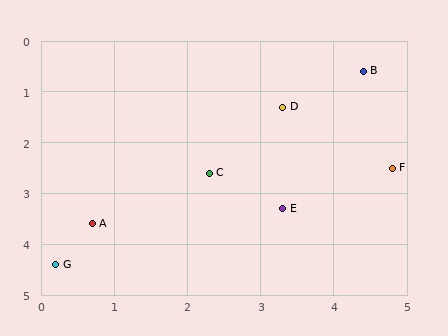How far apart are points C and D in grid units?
Points C and D are about 1.6 grid units apart.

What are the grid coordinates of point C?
Point C is at approximately (2.3, 2.6).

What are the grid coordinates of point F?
Point F is at approximately (4.8, 2.5).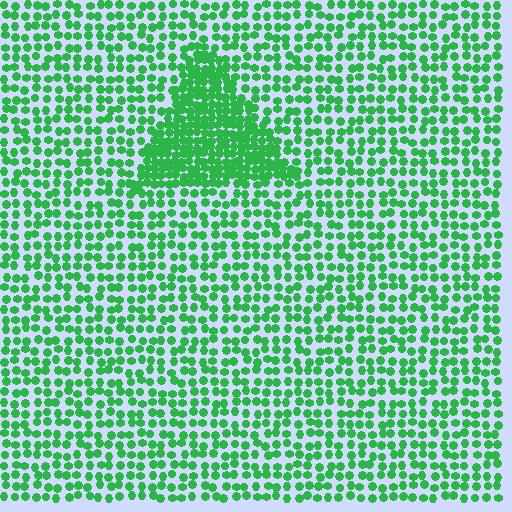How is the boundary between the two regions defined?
The boundary is defined by a change in element density (approximately 2.1x ratio). All elements are the same color, size, and shape.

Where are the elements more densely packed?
The elements are more densely packed inside the triangle boundary.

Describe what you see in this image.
The image contains small green elements arranged at two different densities. A triangle-shaped region is visible where the elements are more densely packed than the surrounding area.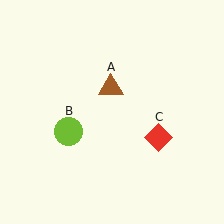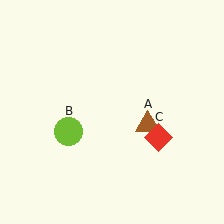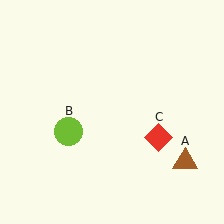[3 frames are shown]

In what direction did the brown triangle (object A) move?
The brown triangle (object A) moved down and to the right.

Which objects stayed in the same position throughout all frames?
Lime circle (object B) and red diamond (object C) remained stationary.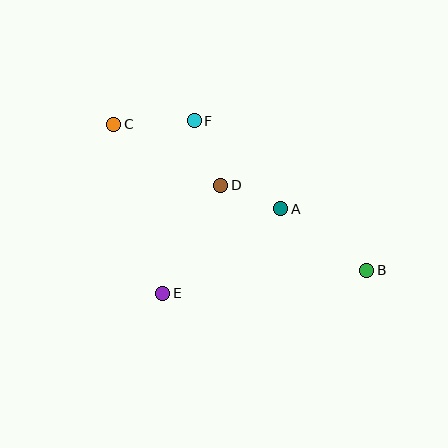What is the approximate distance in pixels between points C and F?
The distance between C and F is approximately 80 pixels.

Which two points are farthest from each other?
Points B and C are farthest from each other.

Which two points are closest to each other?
Points A and D are closest to each other.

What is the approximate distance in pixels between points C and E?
The distance between C and E is approximately 176 pixels.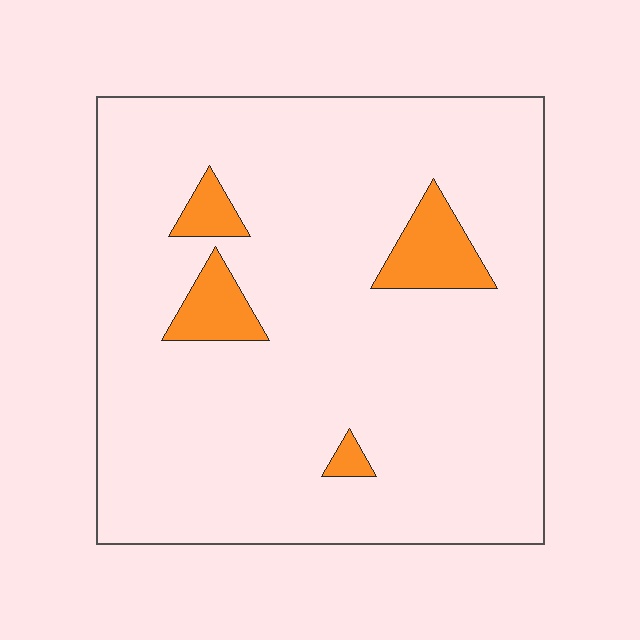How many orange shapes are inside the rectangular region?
4.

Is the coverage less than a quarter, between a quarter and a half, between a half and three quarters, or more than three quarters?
Less than a quarter.